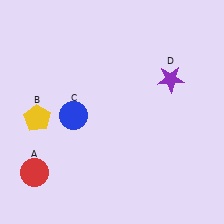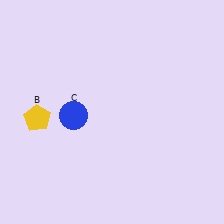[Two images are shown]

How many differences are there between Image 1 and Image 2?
There are 2 differences between the two images.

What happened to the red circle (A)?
The red circle (A) was removed in Image 2. It was in the bottom-left area of Image 1.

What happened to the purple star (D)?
The purple star (D) was removed in Image 2. It was in the top-right area of Image 1.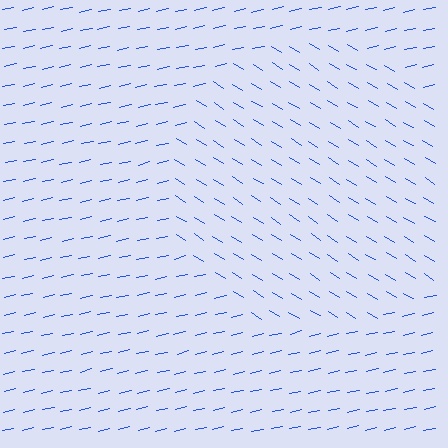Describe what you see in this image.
The image is filled with small blue line segments. A circle region in the image has lines oriented differently from the surrounding lines, creating a visible texture boundary.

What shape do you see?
I see a circle.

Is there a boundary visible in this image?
Yes, there is a texture boundary formed by a change in line orientation.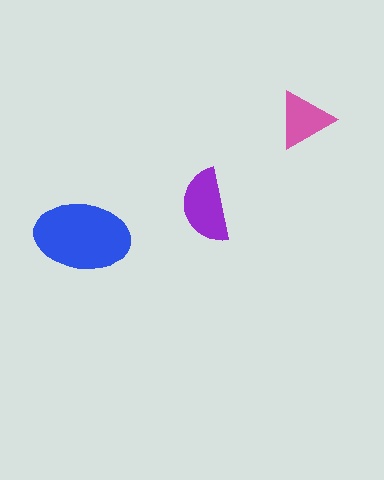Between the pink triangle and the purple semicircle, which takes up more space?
The purple semicircle.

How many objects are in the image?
There are 3 objects in the image.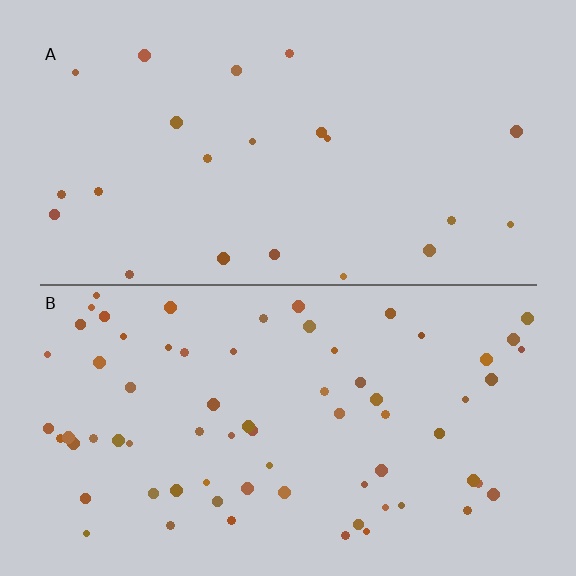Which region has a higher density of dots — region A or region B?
B (the bottom).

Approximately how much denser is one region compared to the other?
Approximately 3.1× — region B over region A.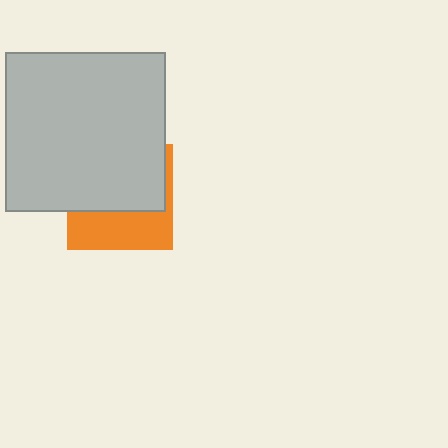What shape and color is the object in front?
The object in front is a light gray square.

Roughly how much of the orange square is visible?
A small part of it is visible (roughly 41%).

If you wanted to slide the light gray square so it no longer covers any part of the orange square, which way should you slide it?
Slide it up — that is the most direct way to separate the two shapes.